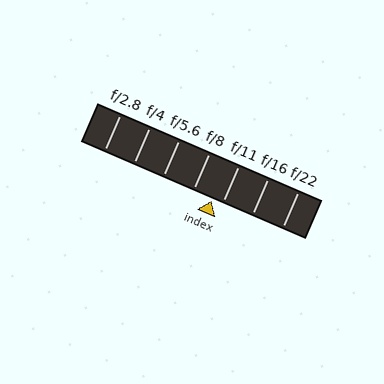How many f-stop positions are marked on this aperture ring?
There are 7 f-stop positions marked.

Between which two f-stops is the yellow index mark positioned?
The index mark is between f/8 and f/11.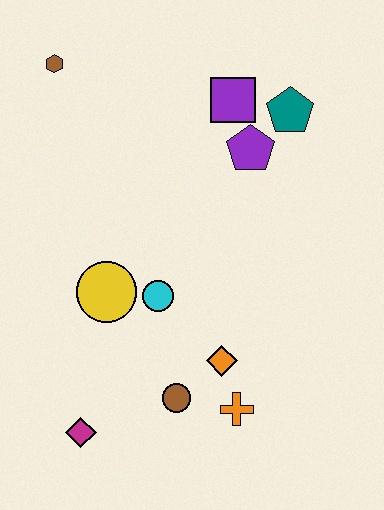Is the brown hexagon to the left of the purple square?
Yes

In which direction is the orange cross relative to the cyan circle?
The orange cross is below the cyan circle.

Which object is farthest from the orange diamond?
The brown hexagon is farthest from the orange diamond.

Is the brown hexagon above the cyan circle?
Yes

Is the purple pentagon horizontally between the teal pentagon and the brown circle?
Yes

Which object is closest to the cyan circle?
The yellow circle is closest to the cyan circle.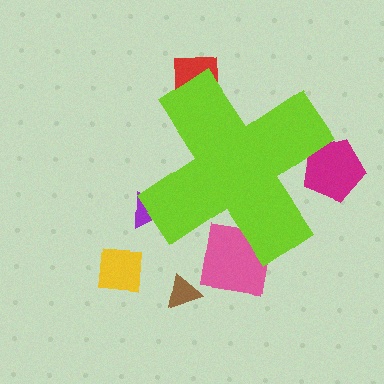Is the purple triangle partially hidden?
Yes, the purple triangle is partially hidden behind the lime cross.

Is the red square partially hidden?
Yes, the red square is partially hidden behind the lime cross.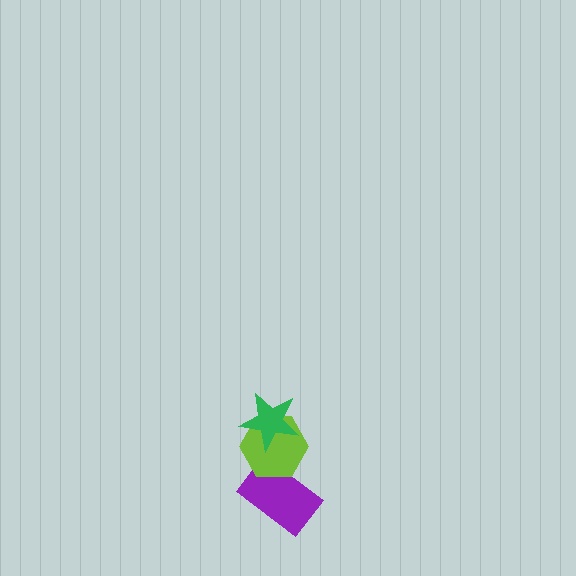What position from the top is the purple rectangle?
The purple rectangle is 3rd from the top.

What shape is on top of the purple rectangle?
The lime hexagon is on top of the purple rectangle.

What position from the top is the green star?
The green star is 1st from the top.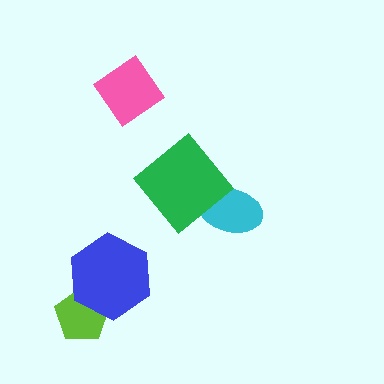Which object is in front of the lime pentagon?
The blue hexagon is in front of the lime pentagon.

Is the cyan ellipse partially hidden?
Yes, it is partially covered by another shape.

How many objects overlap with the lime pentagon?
1 object overlaps with the lime pentagon.